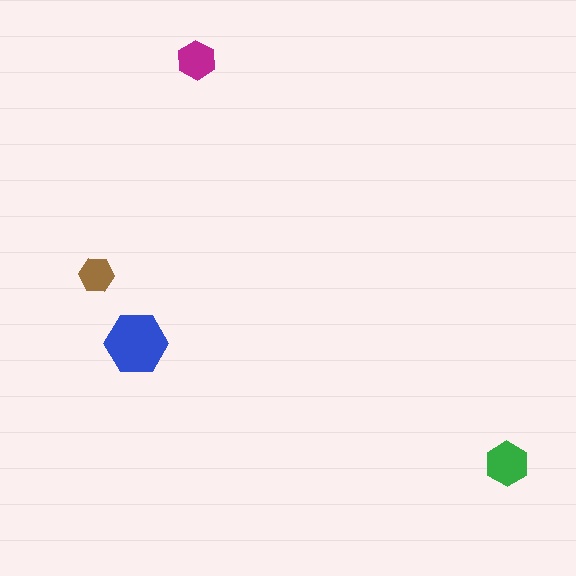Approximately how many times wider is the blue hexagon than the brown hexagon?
About 2 times wider.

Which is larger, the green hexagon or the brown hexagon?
The green one.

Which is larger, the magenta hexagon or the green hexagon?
The green one.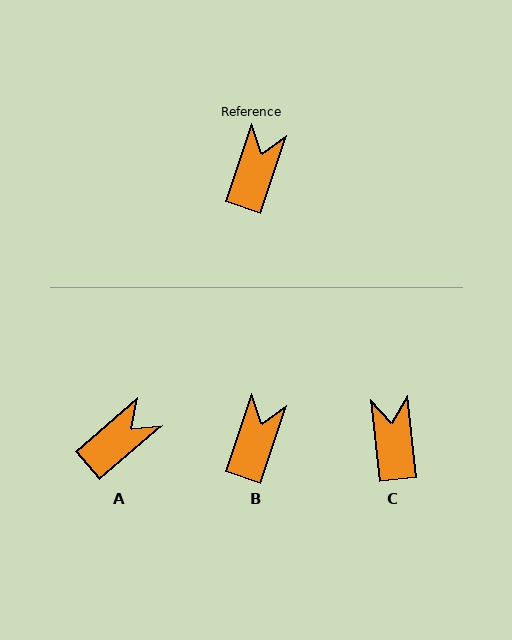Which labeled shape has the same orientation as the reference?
B.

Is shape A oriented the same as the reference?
No, it is off by about 31 degrees.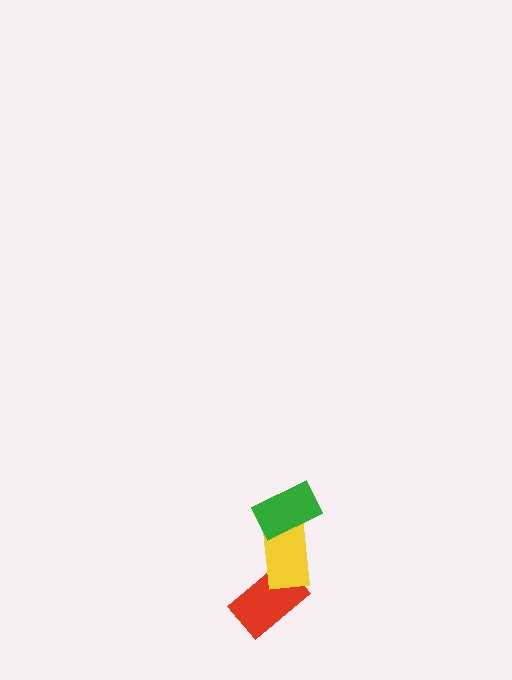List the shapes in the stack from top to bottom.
From top to bottom: the green rectangle, the yellow rectangle, the red rectangle.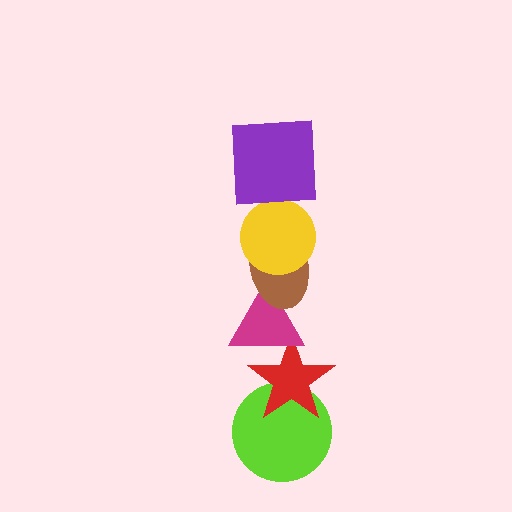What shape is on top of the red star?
The magenta triangle is on top of the red star.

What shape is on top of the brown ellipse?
The yellow circle is on top of the brown ellipse.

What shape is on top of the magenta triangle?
The brown ellipse is on top of the magenta triangle.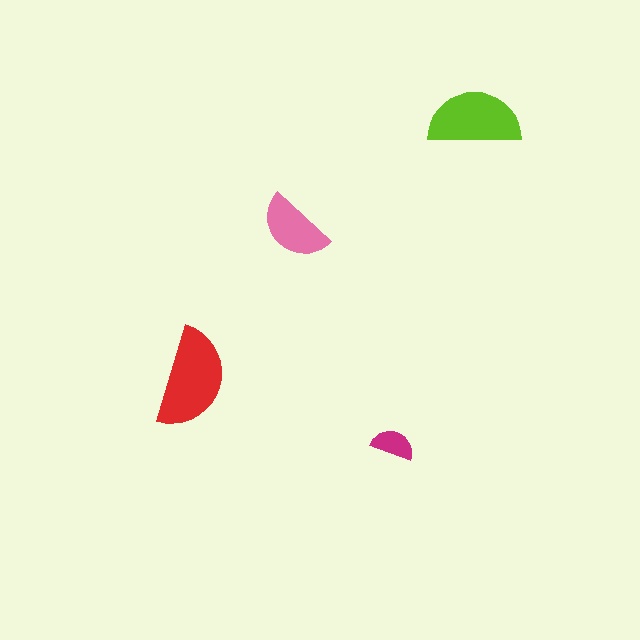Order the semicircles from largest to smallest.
the red one, the lime one, the pink one, the magenta one.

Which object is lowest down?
The magenta semicircle is bottommost.